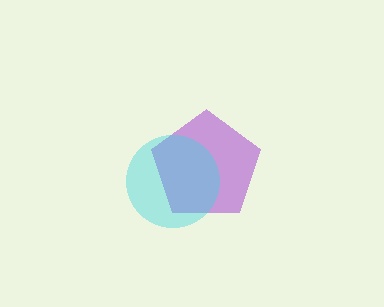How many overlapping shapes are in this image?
There are 2 overlapping shapes in the image.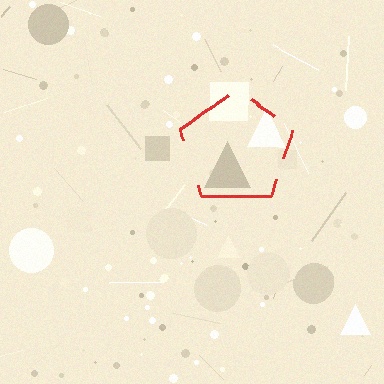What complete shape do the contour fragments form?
The contour fragments form a pentagon.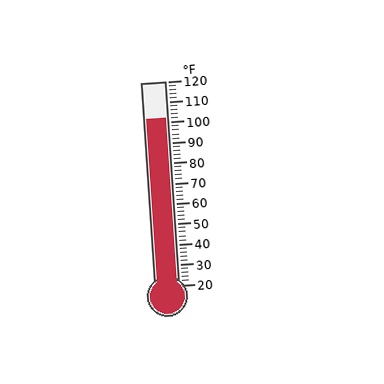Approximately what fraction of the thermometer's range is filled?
The thermometer is filled to approximately 80% of its range.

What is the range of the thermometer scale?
The thermometer scale ranges from 20°F to 120°F.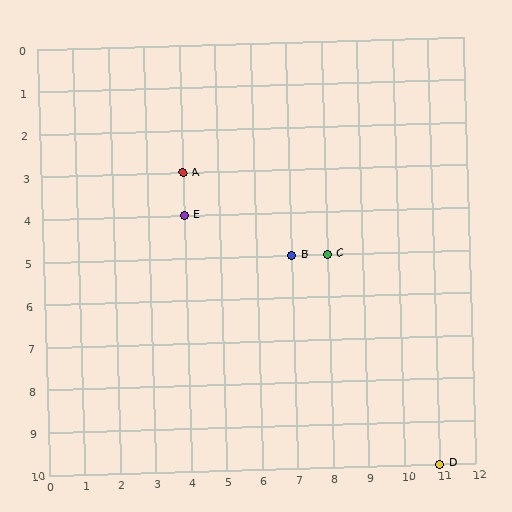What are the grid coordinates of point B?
Point B is at grid coordinates (7, 5).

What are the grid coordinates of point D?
Point D is at grid coordinates (11, 10).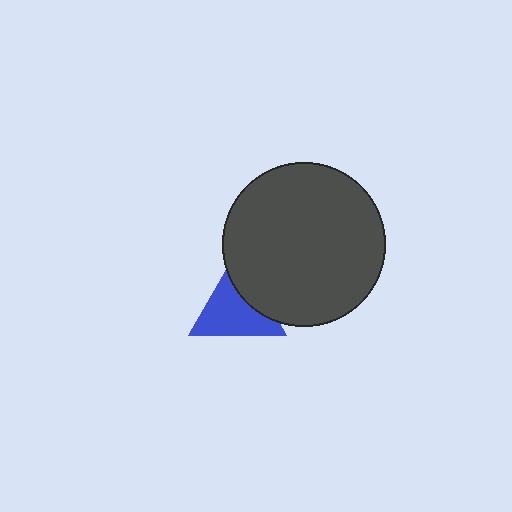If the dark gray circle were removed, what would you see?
You would see the complete blue triangle.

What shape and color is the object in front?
The object in front is a dark gray circle.